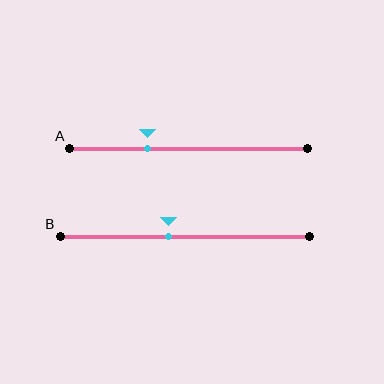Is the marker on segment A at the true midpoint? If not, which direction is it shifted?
No, the marker on segment A is shifted to the left by about 18% of the segment length.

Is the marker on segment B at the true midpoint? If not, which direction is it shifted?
No, the marker on segment B is shifted to the left by about 7% of the segment length.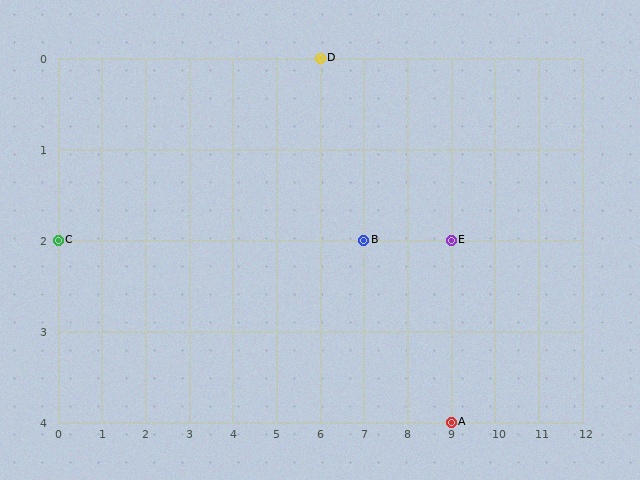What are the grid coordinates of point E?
Point E is at grid coordinates (9, 2).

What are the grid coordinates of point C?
Point C is at grid coordinates (0, 2).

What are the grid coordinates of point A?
Point A is at grid coordinates (9, 4).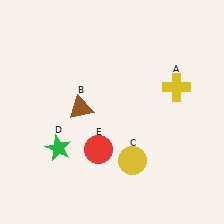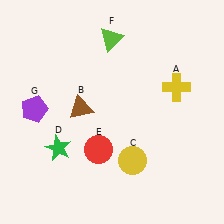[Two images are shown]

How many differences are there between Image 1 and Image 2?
There are 2 differences between the two images.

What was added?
A lime triangle (F), a purple pentagon (G) were added in Image 2.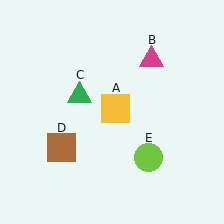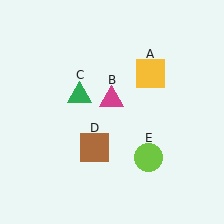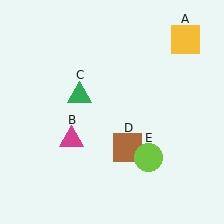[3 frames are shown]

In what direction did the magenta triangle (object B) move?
The magenta triangle (object B) moved down and to the left.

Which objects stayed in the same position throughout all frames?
Green triangle (object C) and lime circle (object E) remained stationary.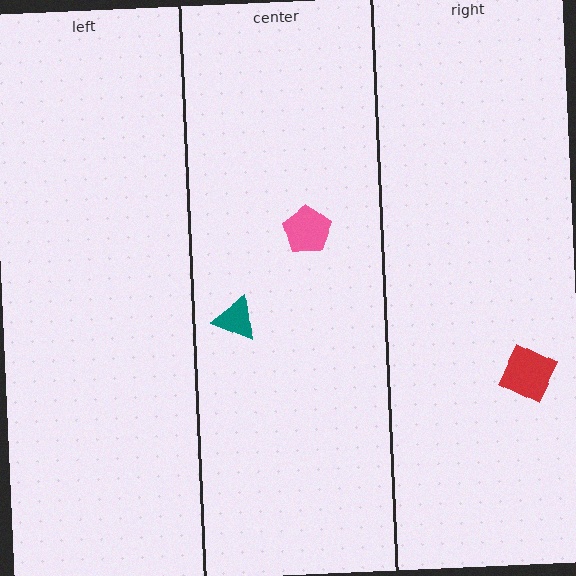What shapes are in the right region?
The red square.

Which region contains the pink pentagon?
The center region.